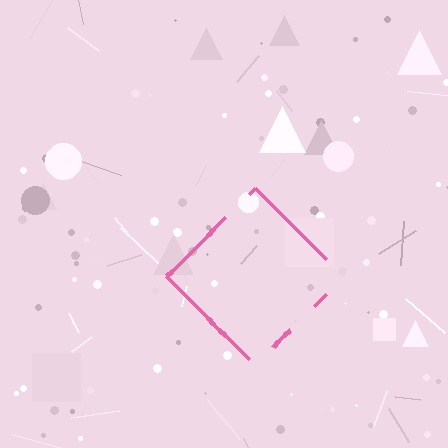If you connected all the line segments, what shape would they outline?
They would outline a diamond.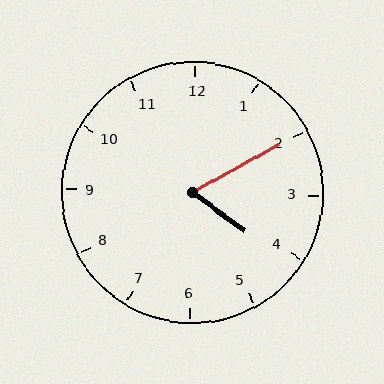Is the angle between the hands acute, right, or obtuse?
It is acute.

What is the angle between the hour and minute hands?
Approximately 65 degrees.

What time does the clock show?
4:10.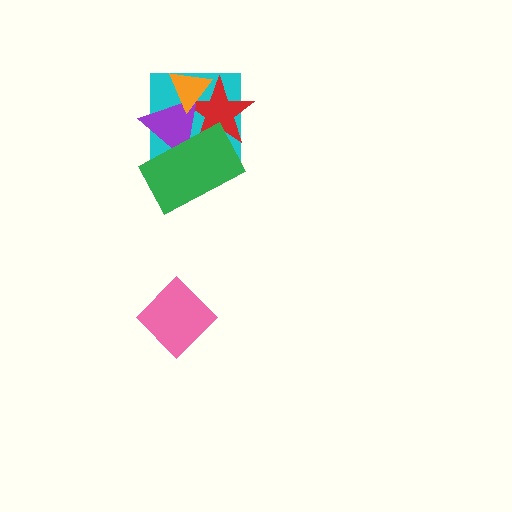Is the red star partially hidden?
Yes, it is partially covered by another shape.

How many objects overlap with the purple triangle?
4 objects overlap with the purple triangle.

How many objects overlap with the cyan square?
4 objects overlap with the cyan square.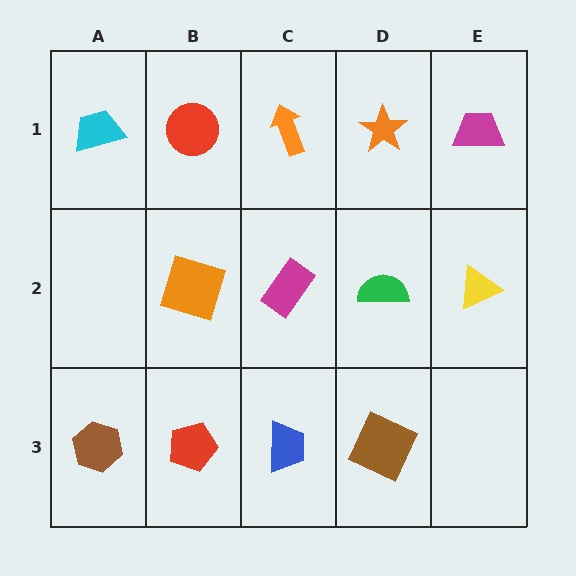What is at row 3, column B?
A red pentagon.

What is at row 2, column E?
A yellow triangle.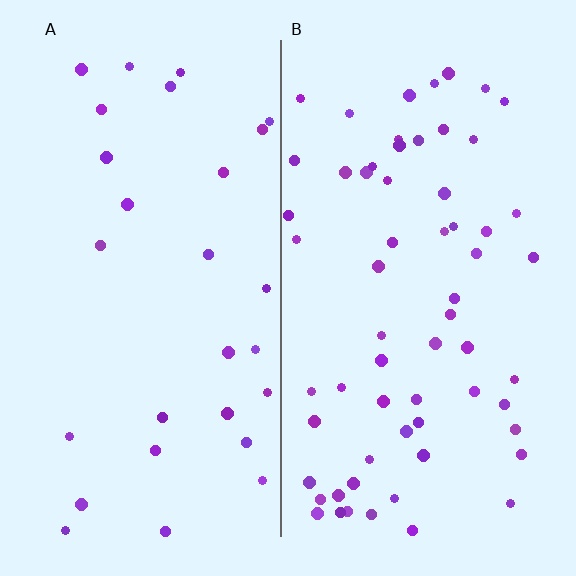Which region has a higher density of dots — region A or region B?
B (the right).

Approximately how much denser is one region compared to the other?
Approximately 2.2× — region B over region A.